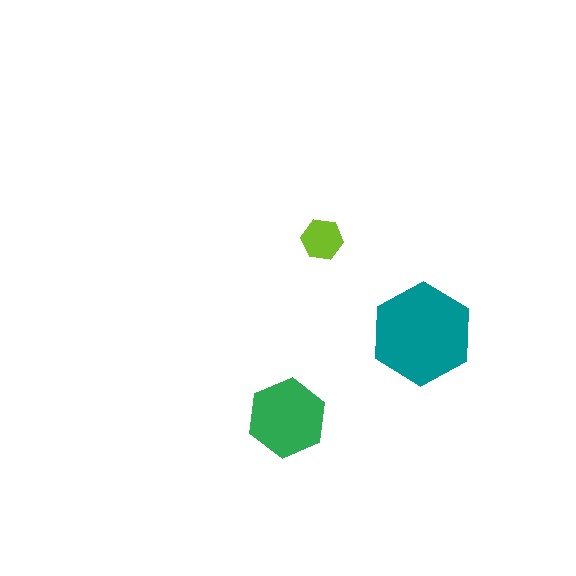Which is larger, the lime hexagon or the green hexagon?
The green one.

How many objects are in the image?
There are 3 objects in the image.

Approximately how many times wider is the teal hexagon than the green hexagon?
About 1.5 times wider.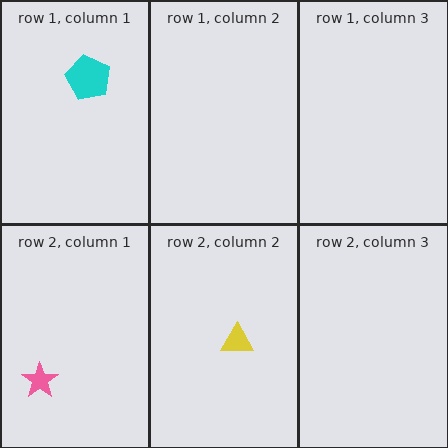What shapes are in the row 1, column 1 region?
The cyan pentagon.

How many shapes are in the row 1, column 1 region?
1.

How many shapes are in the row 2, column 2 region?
1.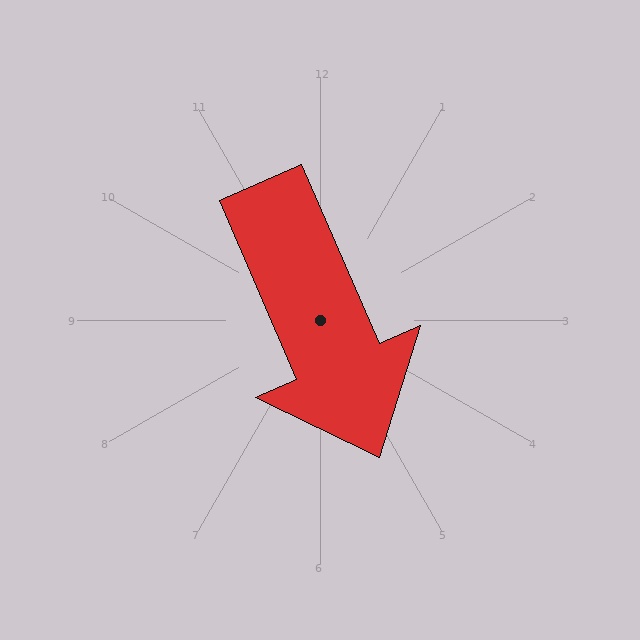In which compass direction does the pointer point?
Southeast.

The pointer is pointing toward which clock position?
Roughly 5 o'clock.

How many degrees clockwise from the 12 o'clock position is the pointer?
Approximately 156 degrees.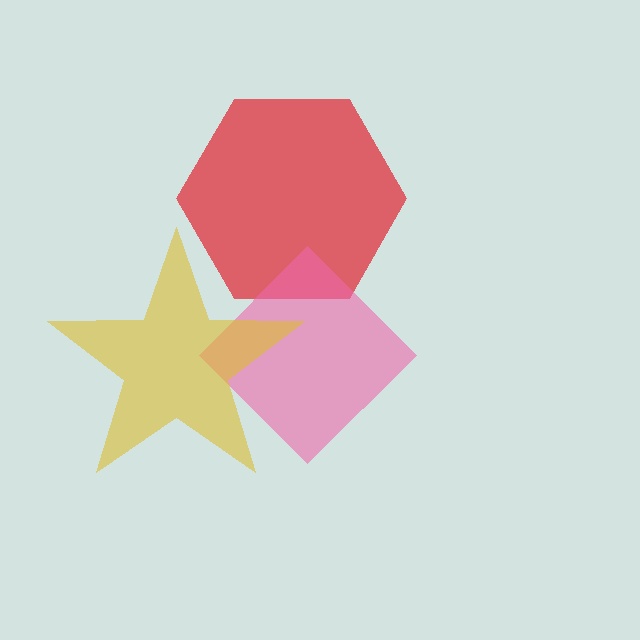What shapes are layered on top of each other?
The layered shapes are: a red hexagon, a pink diamond, a yellow star.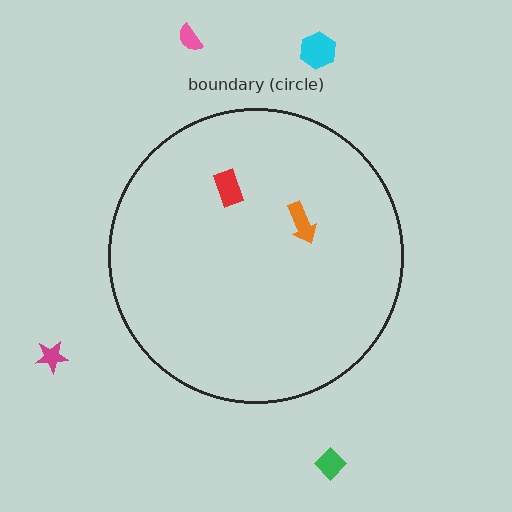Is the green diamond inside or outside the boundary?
Outside.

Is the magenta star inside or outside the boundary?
Outside.